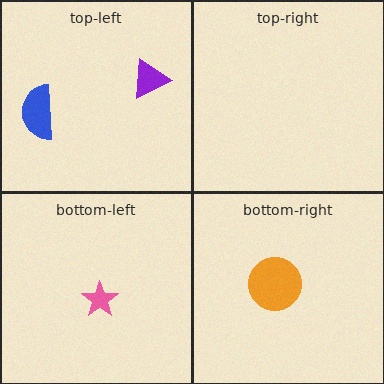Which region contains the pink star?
The bottom-left region.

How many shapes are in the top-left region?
2.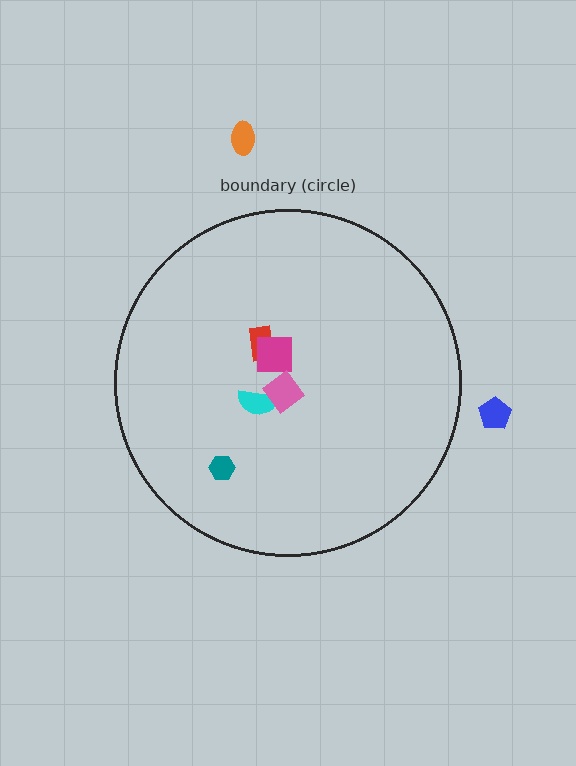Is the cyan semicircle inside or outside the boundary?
Inside.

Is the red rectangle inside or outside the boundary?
Inside.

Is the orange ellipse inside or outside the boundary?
Outside.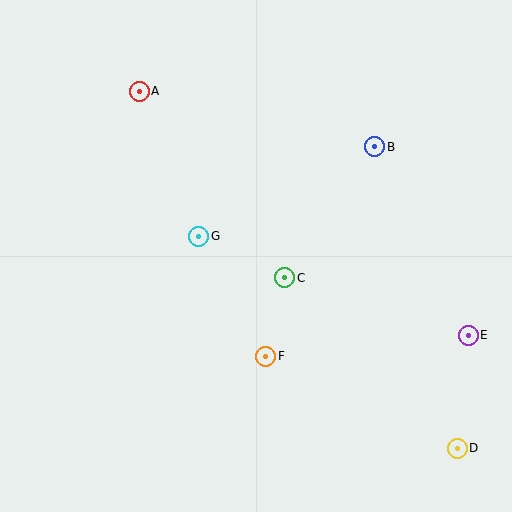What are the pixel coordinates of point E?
Point E is at (468, 335).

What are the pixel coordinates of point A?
Point A is at (139, 91).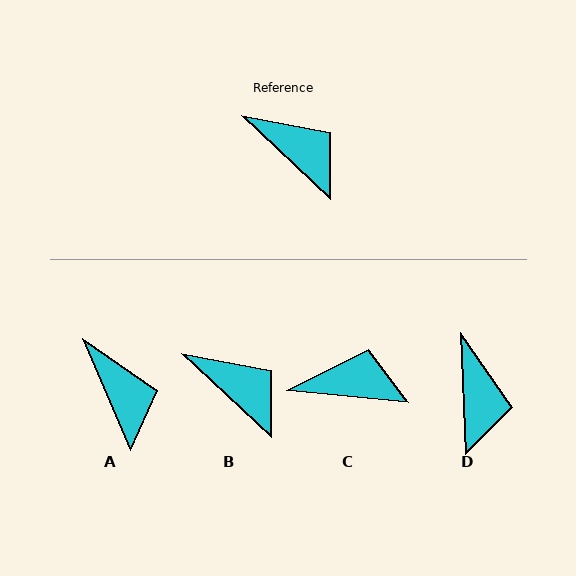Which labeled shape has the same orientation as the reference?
B.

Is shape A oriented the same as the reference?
No, it is off by about 24 degrees.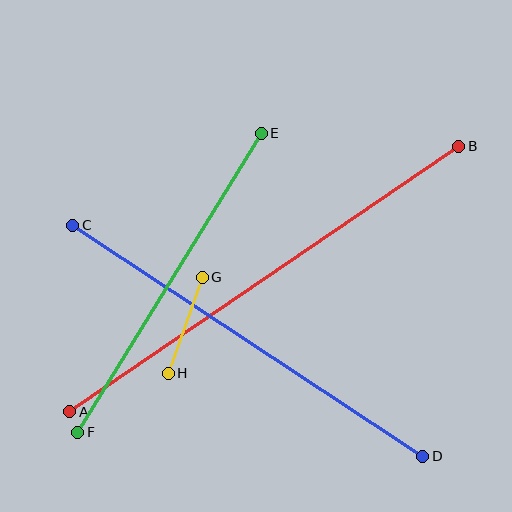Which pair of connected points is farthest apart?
Points A and B are farthest apart.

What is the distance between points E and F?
The distance is approximately 351 pixels.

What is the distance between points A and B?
The distance is approximately 471 pixels.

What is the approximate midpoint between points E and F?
The midpoint is at approximately (169, 283) pixels.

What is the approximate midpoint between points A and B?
The midpoint is at approximately (264, 279) pixels.